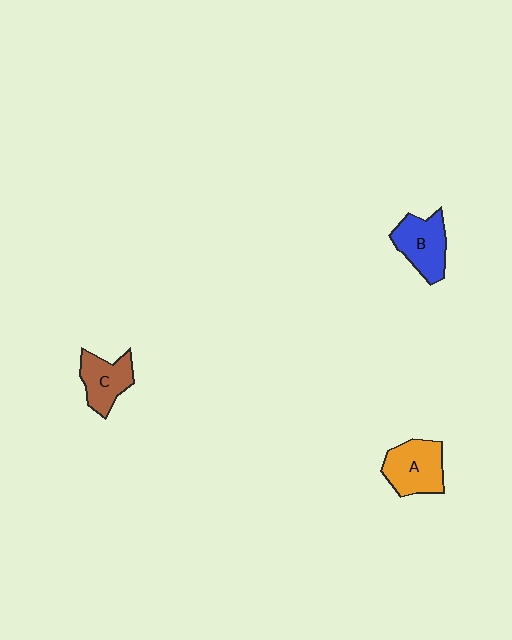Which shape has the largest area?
Shape A (orange).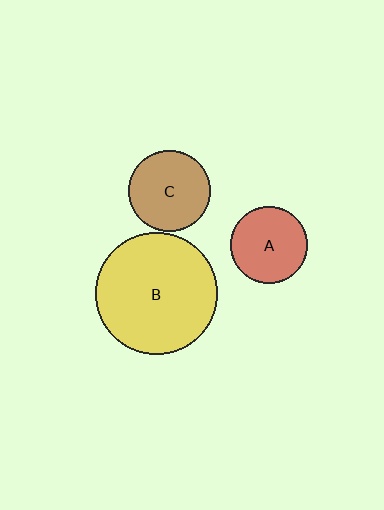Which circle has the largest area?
Circle B (yellow).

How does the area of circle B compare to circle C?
Approximately 2.3 times.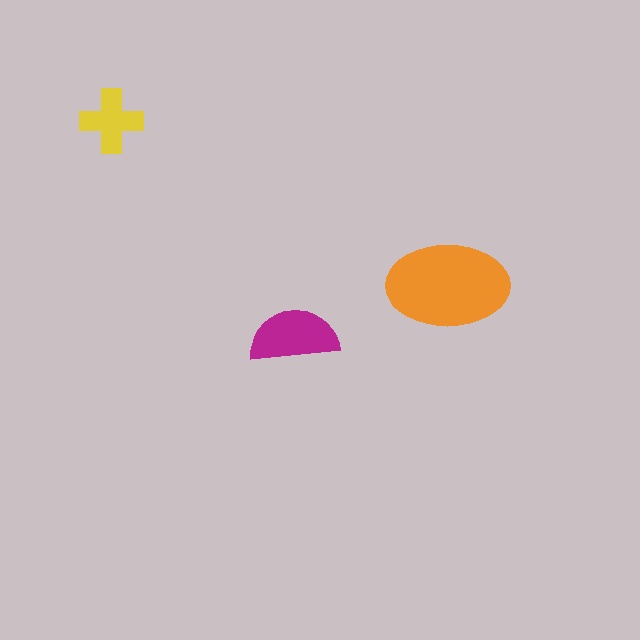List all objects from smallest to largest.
The yellow cross, the magenta semicircle, the orange ellipse.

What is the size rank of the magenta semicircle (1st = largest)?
2nd.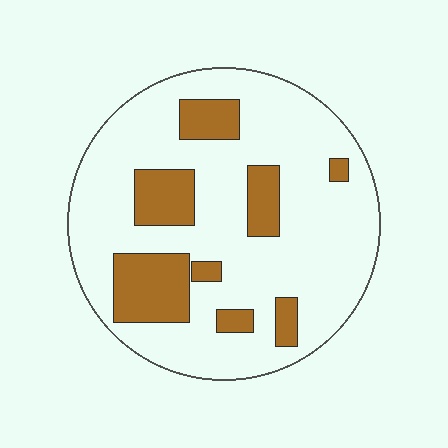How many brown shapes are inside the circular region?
8.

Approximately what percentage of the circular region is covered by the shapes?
Approximately 20%.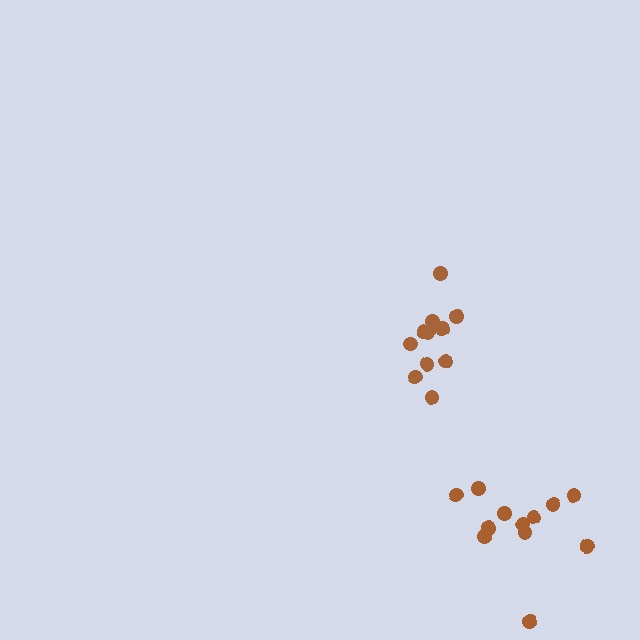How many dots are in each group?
Group 1: 12 dots, Group 2: 11 dots (23 total).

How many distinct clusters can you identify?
There are 2 distinct clusters.